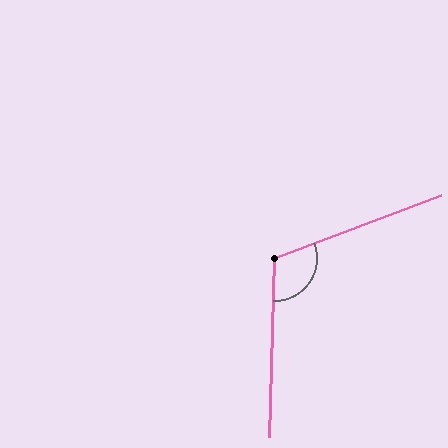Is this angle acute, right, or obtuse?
It is obtuse.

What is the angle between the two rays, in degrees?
Approximately 112 degrees.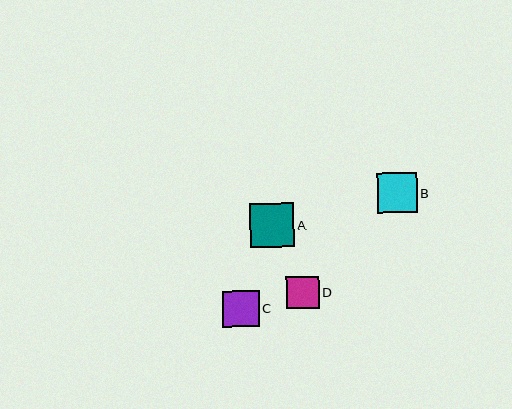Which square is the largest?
Square A is the largest with a size of approximately 44 pixels.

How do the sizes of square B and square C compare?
Square B and square C are approximately the same size.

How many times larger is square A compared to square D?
Square A is approximately 1.4 times the size of square D.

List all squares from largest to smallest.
From largest to smallest: A, B, C, D.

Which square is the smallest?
Square D is the smallest with a size of approximately 32 pixels.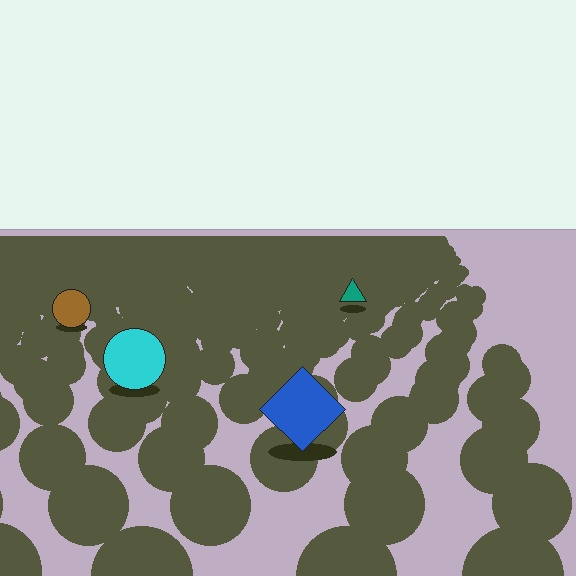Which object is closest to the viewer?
The blue diamond is closest. The texture marks near it are larger and more spread out.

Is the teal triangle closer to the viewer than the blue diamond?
No. The blue diamond is closer — you can tell from the texture gradient: the ground texture is coarser near it.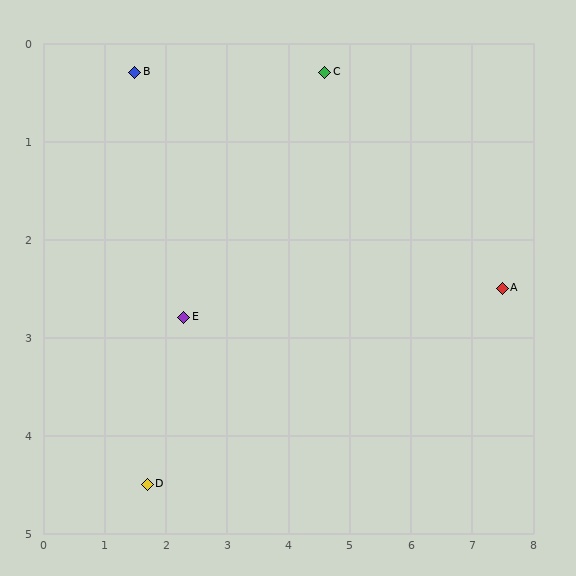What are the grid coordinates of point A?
Point A is at approximately (7.5, 2.5).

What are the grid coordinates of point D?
Point D is at approximately (1.7, 4.5).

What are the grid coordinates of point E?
Point E is at approximately (2.3, 2.8).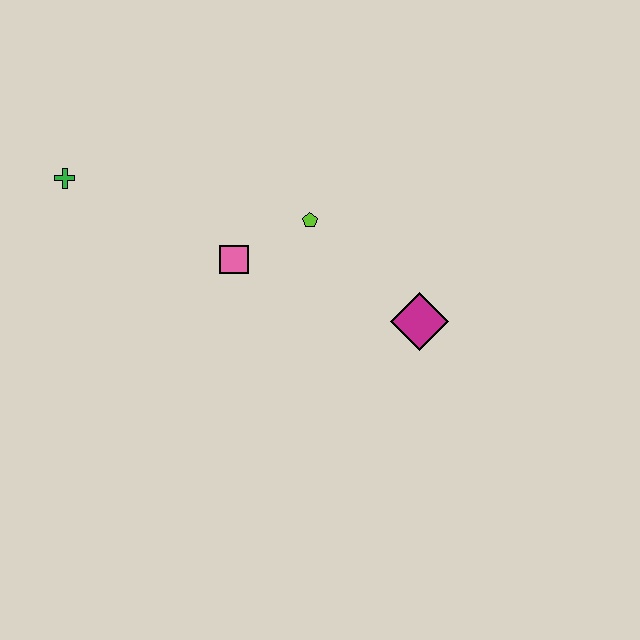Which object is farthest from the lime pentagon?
The green cross is farthest from the lime pentagon.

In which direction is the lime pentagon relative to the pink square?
The lime pentagon is to the right of the pink square.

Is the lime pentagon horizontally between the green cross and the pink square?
No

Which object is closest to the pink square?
The lime pentagon is closest to the pink square.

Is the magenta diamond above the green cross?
No